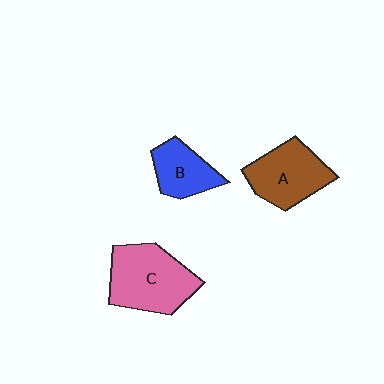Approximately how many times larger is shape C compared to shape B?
Approximately 1.7 times.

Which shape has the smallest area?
Shape B (blue).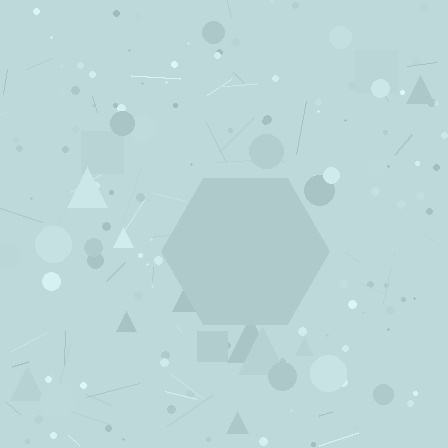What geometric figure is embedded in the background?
A hexagon is embedded in the background.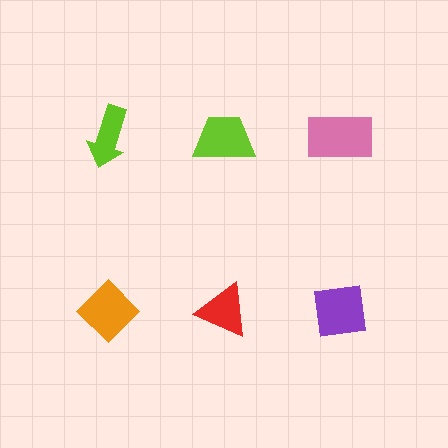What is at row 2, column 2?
A red triangle.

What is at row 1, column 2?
A lime trapezoid.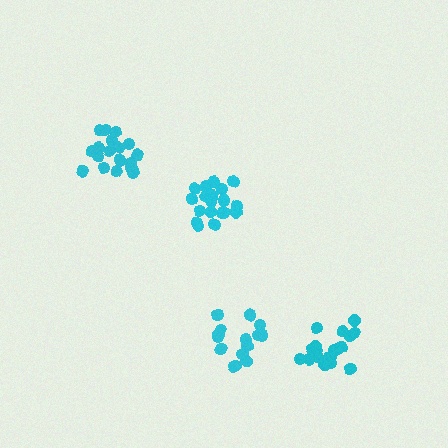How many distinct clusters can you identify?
There are 4 distinct clusters.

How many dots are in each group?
Group 1: 15 dots, Group 2: 19 dots, Group 3: 20 dots, Group 4: 20 dots (74 total).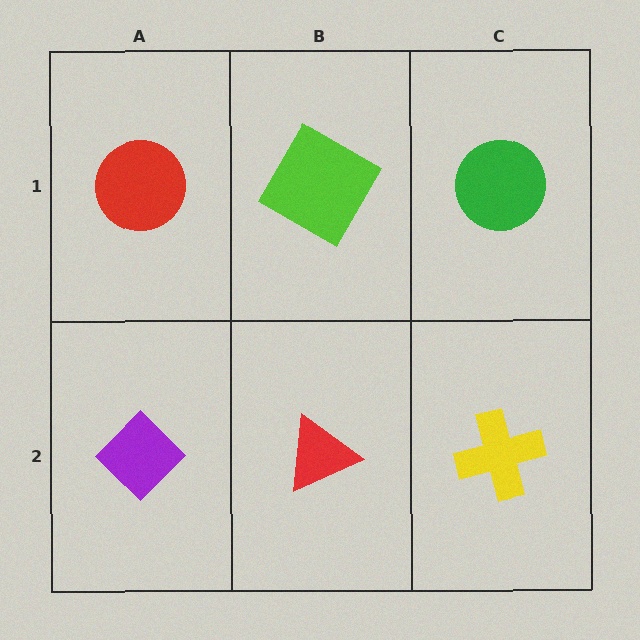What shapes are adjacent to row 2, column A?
A red circle (row 1, column A), a red triangle (row 2, column B).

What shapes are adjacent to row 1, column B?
A red triangle (row 2, column B), a red circle (row 1, column A), a green circle (row 1, column C).